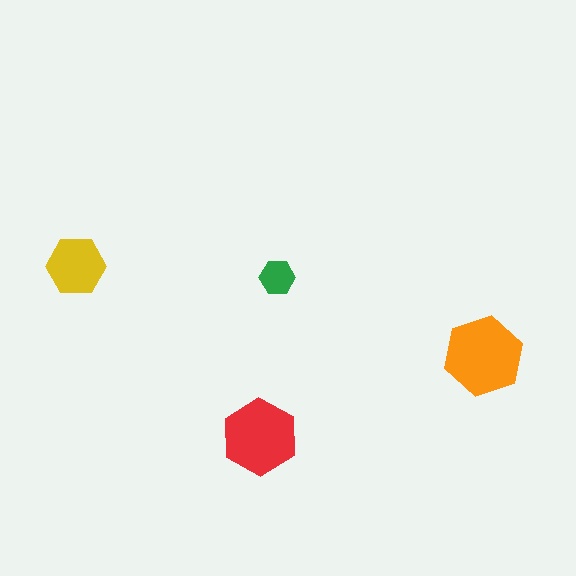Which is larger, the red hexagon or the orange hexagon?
The orange one.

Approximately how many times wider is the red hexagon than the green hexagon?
About 2 times wider.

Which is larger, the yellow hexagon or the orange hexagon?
The orange one.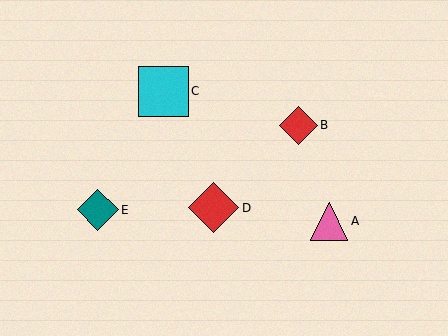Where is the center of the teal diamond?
The center of the teal diamond is at (98, 210).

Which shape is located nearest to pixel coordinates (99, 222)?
The teal diamond (labeled E) at (98, 210) is nearest to that location.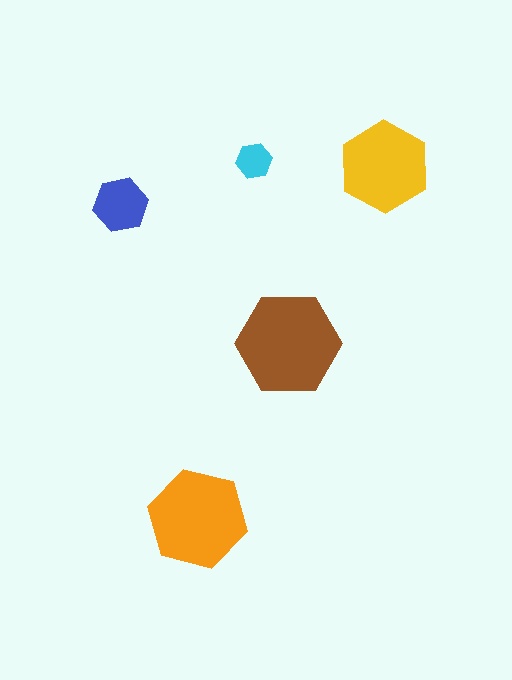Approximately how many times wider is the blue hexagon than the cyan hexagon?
About 1.5 times wider.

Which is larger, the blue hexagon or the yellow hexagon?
The yellow one.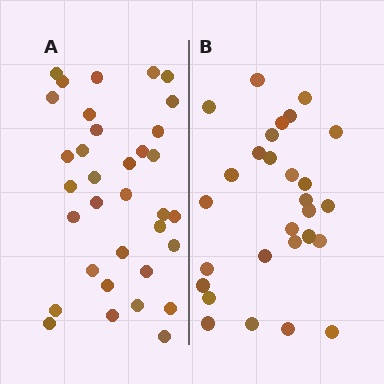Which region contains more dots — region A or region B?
Region A (the left region) has more dots.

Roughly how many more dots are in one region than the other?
Region A has about 6 more dots than region B.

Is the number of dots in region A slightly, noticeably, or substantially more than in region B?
Region A has only slightly more — the two regions are fairly close. The ratio is roughly 1.2 to 1.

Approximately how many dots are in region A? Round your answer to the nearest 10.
About 30 dots. (The exact count is 34, which rounds to 30.)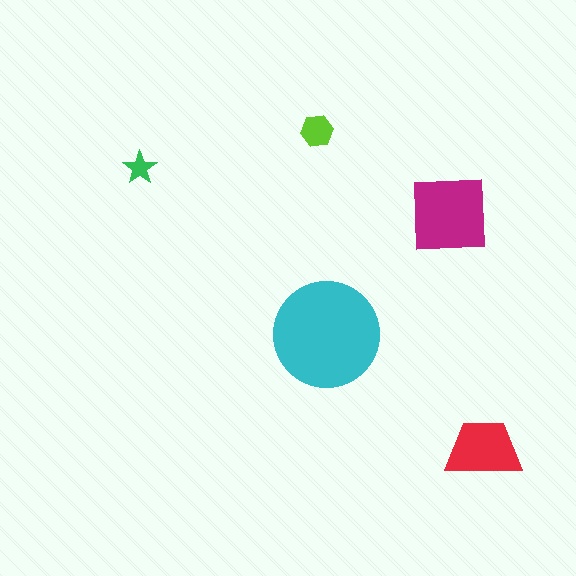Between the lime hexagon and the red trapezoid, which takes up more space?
The red trapezoid.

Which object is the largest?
The cyan circle.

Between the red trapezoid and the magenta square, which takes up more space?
The magenta square.